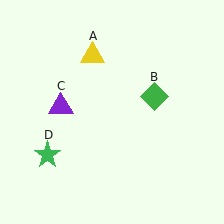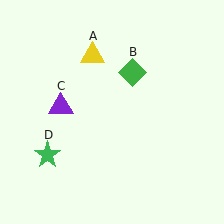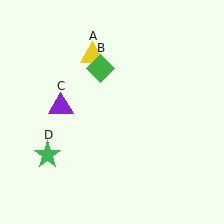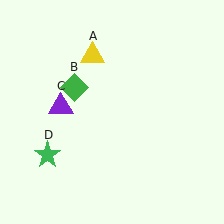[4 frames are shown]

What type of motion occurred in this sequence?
The green diamond (object B) rotated counterclockwise around the center of the scene.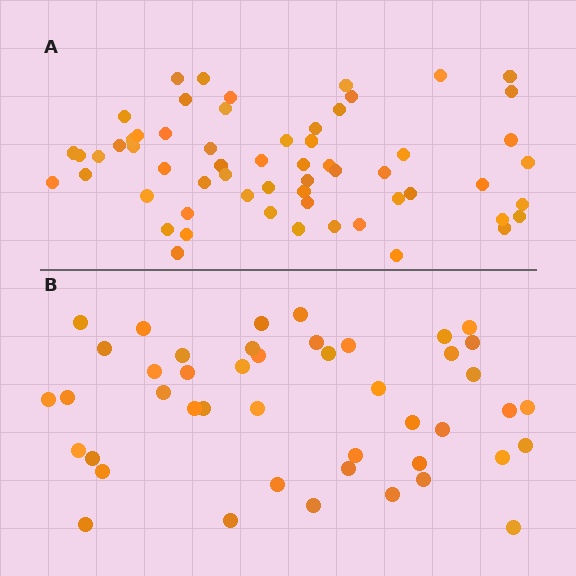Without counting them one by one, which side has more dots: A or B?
Region A (the top region) has more dots.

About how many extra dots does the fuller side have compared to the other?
Region A has approximately 15 more dots than region B.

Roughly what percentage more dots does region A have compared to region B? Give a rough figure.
About 35% more.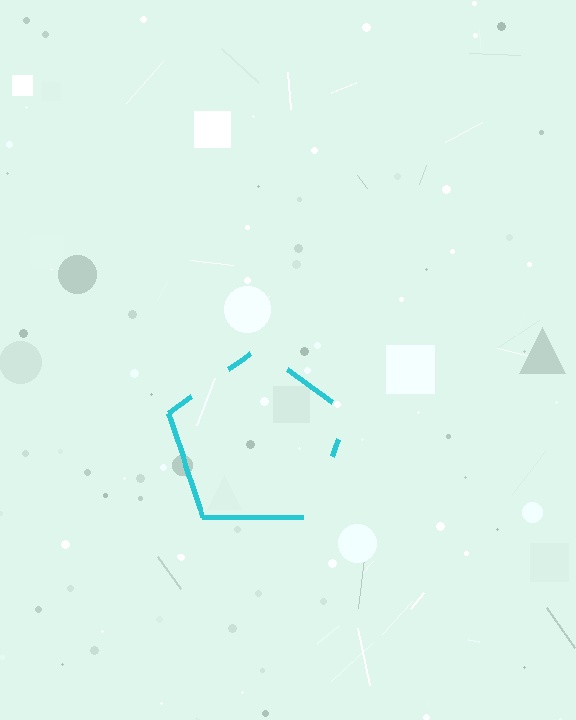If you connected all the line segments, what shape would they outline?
They would outline a pentagon.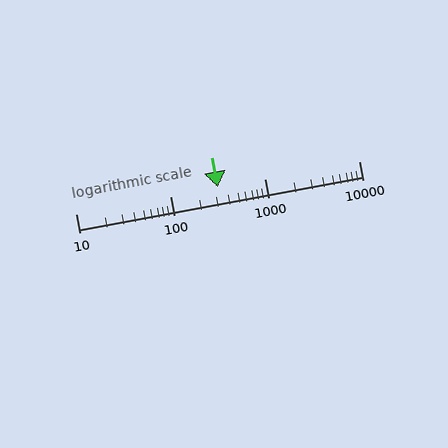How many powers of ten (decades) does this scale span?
The scale spans 3 decades, from 10 to 10000.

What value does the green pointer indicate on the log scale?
The pointer indicates approximately 320.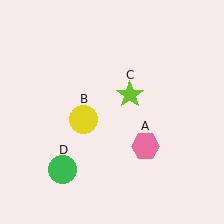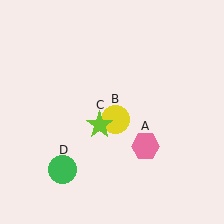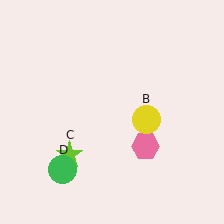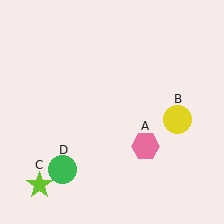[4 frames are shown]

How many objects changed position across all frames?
2 objects changed position: yellow circle (object B), lime star (object C).